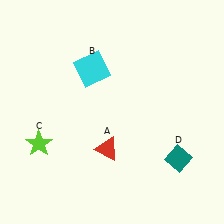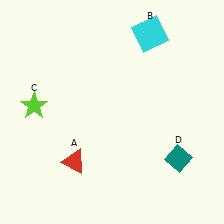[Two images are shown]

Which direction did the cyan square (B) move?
The cyan square (B) moved right.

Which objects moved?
The objects that moved are: the red triangle (A), the cyan square (B), the lime star (C).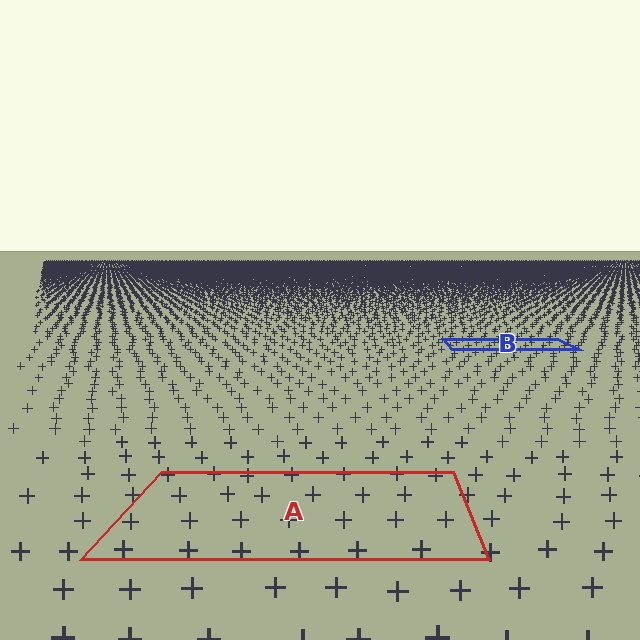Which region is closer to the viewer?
Region A is closer. The texture elements there are larger and more spread out.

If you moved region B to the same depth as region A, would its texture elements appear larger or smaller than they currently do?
They would appear larger. At a closer depth, the same texture elements are projected at a bigger on-screen size.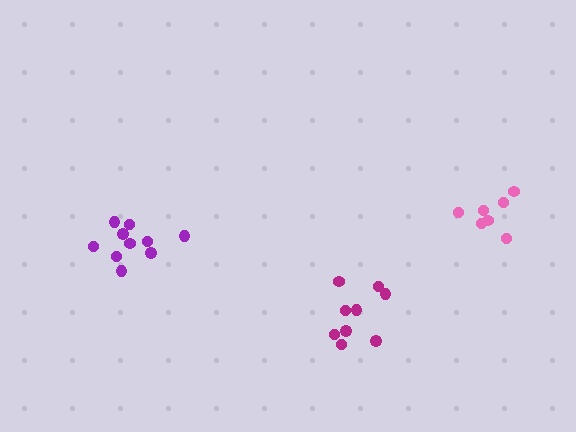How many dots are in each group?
Group 1: 10 dots, Group 2: 9 dots, Group 3: 7 dots (26 total).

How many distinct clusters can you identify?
There are 3 distinct clusters.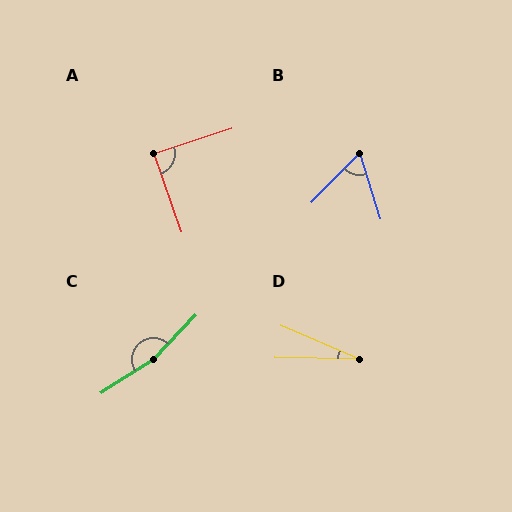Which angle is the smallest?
D, at approximately 22 degrees.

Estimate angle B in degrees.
Approximately 62 degrees.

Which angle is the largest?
C, at approximately 166 degrees.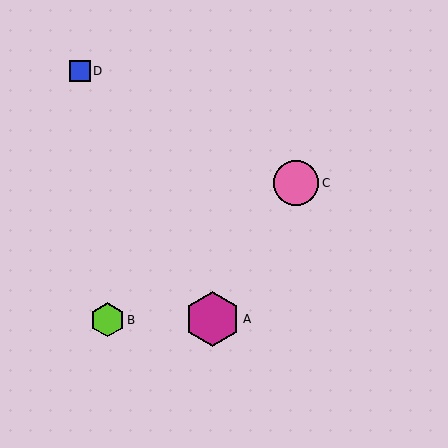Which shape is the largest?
The magenta hexagon (labeled A) is the largest.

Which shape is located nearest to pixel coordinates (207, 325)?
The magenta hexagon (labeled A) at (212, 319) is nearest to that location.